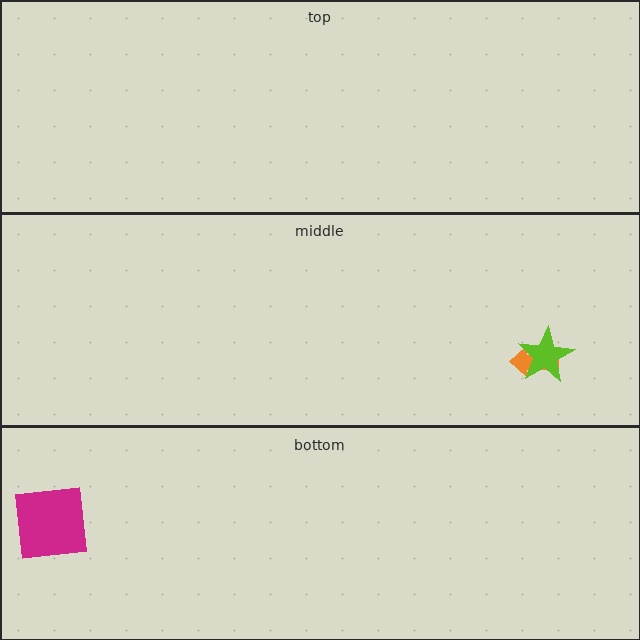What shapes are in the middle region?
The orange arrow, the lime star.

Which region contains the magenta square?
The bottom region.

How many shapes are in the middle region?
2.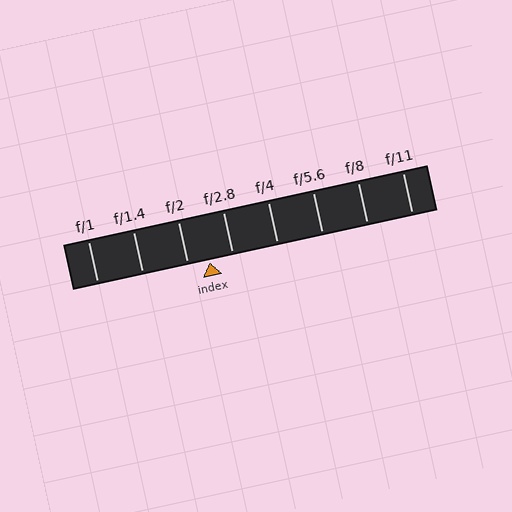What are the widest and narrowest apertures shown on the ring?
The widest aperture shown is f/1 and the narrowest is f/11.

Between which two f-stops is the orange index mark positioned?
The index mark is between f/2 and f/2.8.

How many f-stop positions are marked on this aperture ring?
There are 8 f-stop positions marked.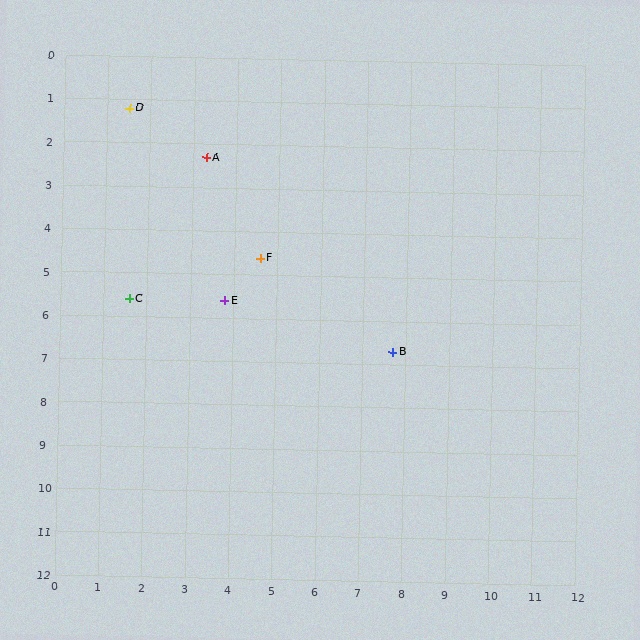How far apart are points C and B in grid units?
Points C and B are about 6.2 grid units apart.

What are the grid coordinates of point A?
Point A is at approximately (3.3, 2.3).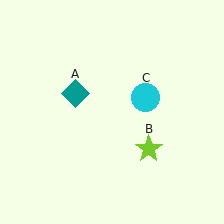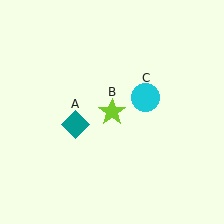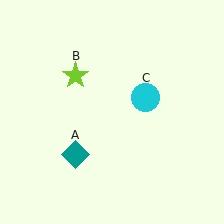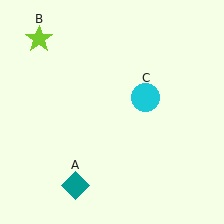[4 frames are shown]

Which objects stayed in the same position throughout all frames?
Cyan circle (object C) remained stationary.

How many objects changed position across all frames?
2 objects changed position: teal diamond (object A), lime star (object B).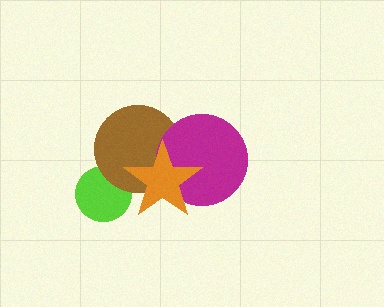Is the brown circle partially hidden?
Yes, it is partially covered by another shape.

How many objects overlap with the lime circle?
2 objects overlap with the lime circle.